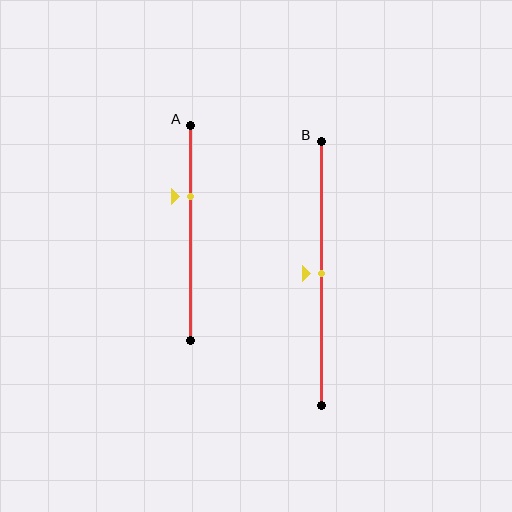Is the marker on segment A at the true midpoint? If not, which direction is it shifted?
No, the marker on segment A is shifted upward by about 17% of the segment length.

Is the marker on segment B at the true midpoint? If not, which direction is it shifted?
Yes, the marker on segment B is at the true midpoint.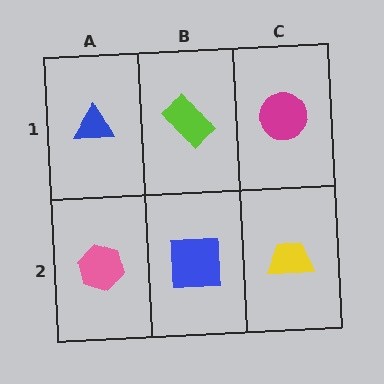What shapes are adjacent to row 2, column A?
A blue triangle (row 1, column A), a blue square (row 2, column B).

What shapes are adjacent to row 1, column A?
A pink hexagon (row 2, column A), a lime rectangle (row 1, column B).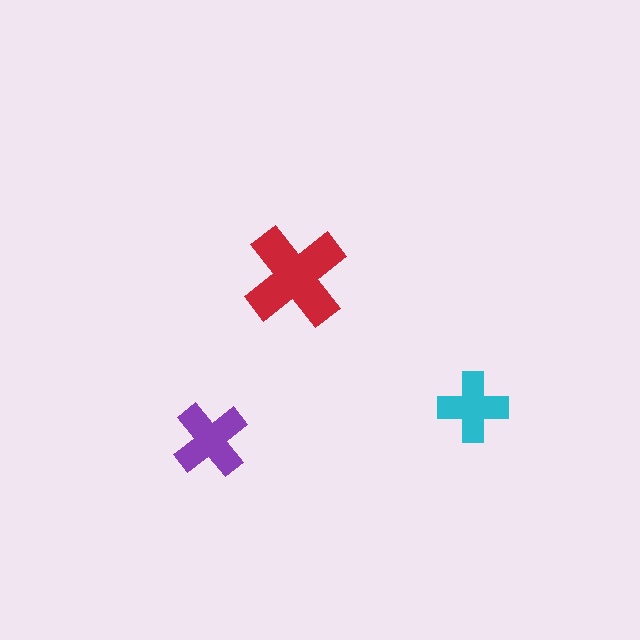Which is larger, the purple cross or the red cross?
The red one.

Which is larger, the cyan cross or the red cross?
The red one.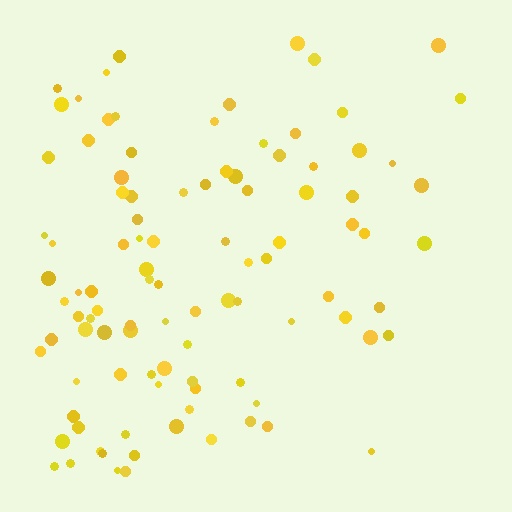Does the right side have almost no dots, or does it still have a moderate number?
Still a moderate number, just noticeably fewer than the left.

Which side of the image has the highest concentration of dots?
The left.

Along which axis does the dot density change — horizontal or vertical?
Horizontal.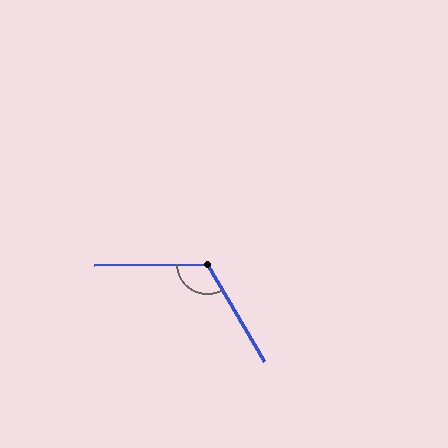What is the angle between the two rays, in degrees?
Approximately 120 degrees.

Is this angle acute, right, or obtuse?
It is obtuse.